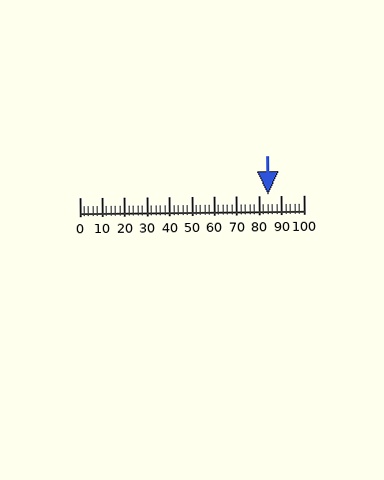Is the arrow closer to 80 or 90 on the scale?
The arrow is closer to 80.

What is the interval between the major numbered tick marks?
The major tick marks are spaced 10 units apart.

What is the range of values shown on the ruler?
The ruler shows values from 0 to 100.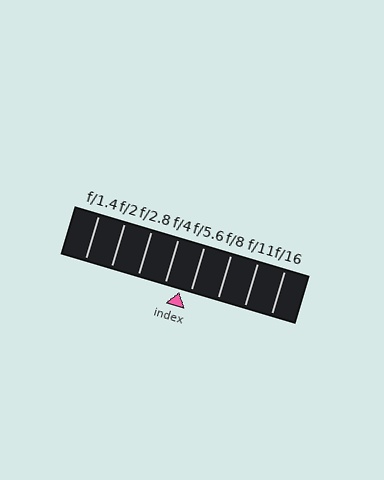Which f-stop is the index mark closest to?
The index mark is closest to f/5.6.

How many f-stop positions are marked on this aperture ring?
There are 8 f-stop positions marked.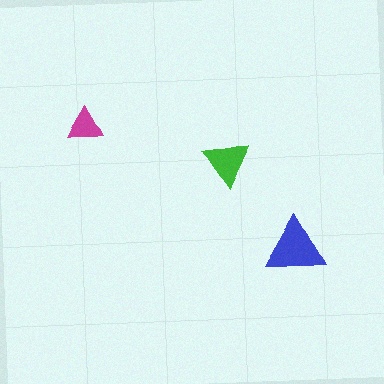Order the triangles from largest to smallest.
the blue one, the green one, the magenta one.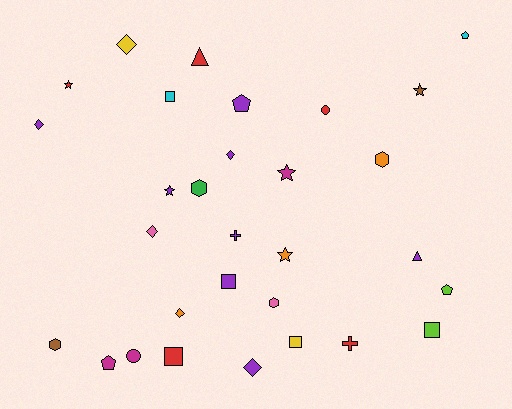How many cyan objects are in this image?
There are 2 cyan objects.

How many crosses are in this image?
There are 2 crosses.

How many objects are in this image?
There are 30 objects.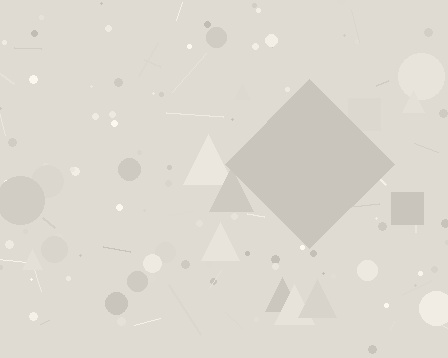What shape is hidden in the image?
A diamond is hidden in the image.